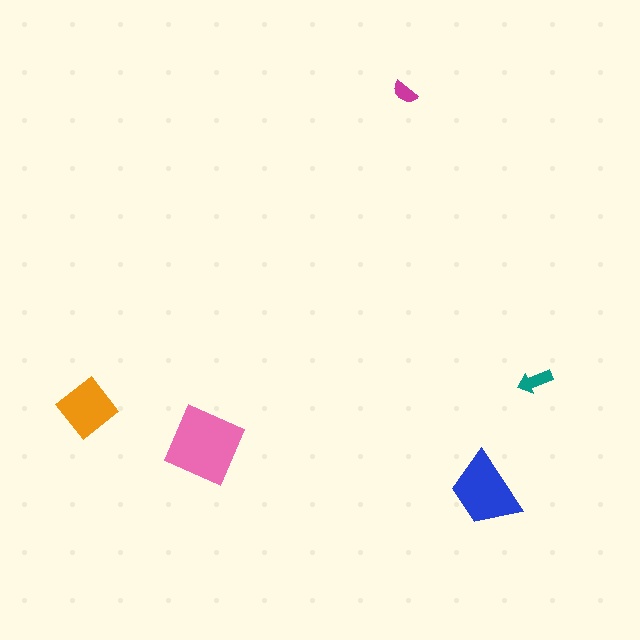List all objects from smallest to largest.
The magenta semicircle, the teal arrow, the orange diamond, the blue trapezoid, the pink diamond.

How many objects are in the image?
There are 5 objects in the image.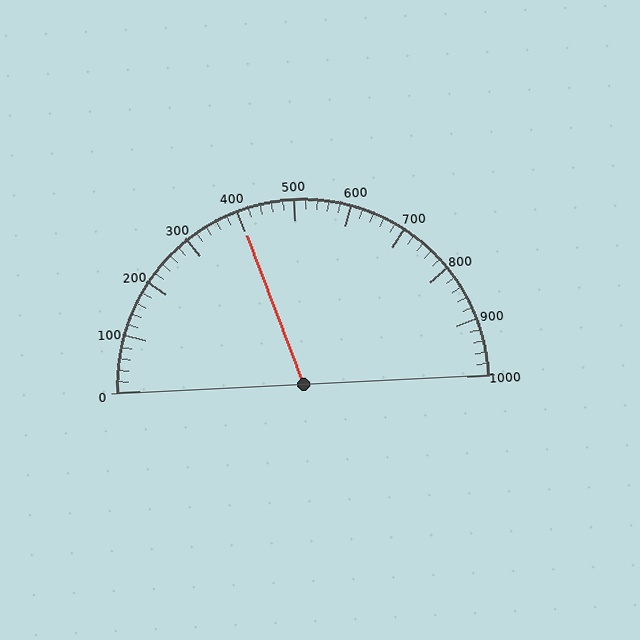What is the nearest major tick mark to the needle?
The nearest major tick mark is 400.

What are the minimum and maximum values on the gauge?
The gauge ranges from 0 to 1000.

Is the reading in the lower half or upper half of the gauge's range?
The reading is in the lower half of the range (0 to 1000).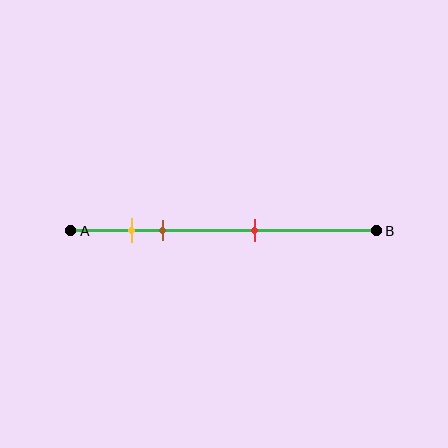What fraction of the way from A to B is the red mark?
The red mark is approximately 60% (0.6) of the way from A to B.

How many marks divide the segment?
There are 3 marks dividing the segment.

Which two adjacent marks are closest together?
The yellow and brown marks are the closest adjacent pair.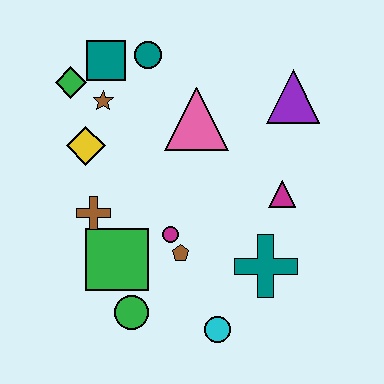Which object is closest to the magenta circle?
The brown pentagon is closest to the magenta circle.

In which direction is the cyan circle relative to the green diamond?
The cyan circle is below the green diamond.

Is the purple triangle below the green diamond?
Yes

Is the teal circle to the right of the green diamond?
Yes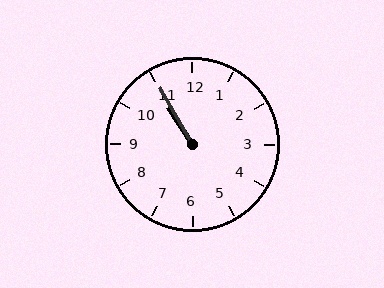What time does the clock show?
10:55.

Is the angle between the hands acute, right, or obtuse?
It is acute.